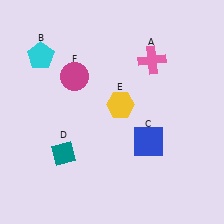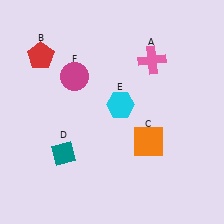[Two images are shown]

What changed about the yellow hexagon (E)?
In Image 1, E is yellow. In Image 2, it changed to cyan.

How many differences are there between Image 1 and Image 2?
There are 3 differences between the two images.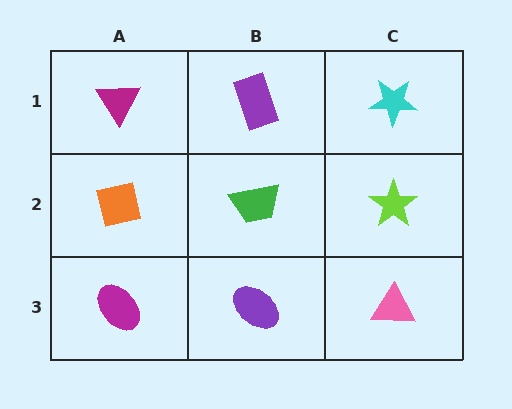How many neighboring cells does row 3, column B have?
3.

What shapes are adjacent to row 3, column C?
A lime star (row 2, column C), a purple ellipse (row 3, column B).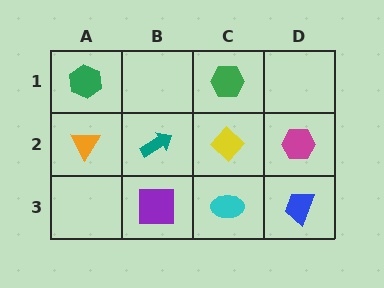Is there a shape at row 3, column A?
No, that cell is empty.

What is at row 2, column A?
An orange triangle.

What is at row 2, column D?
A magenta hexagon.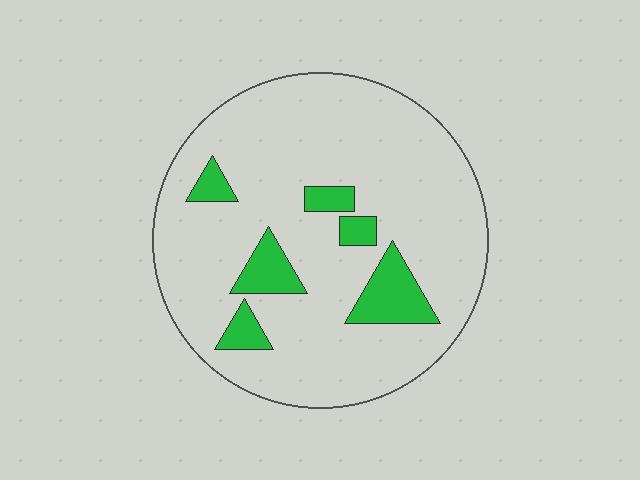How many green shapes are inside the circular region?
6.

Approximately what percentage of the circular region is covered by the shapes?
Approximately 15%.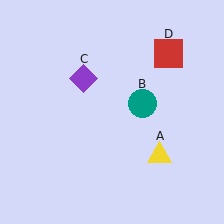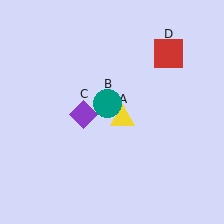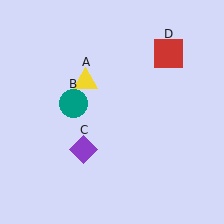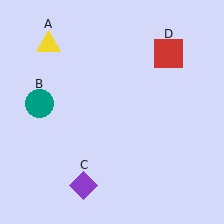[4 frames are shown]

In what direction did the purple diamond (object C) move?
The purple diamond (object C) moved down.